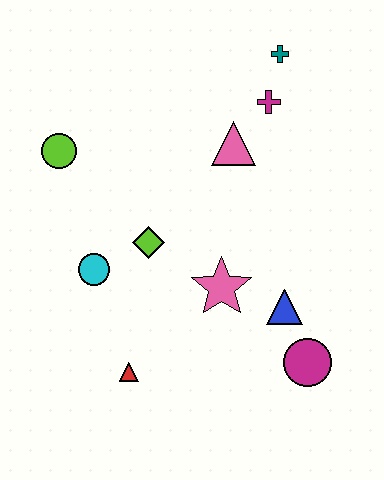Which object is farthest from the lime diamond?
The teal cross is farthest from the lime diamond.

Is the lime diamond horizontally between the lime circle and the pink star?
Yes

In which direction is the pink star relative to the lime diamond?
The pink star is to the right of the lime diamond.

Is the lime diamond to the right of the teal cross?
No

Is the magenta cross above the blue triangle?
Yes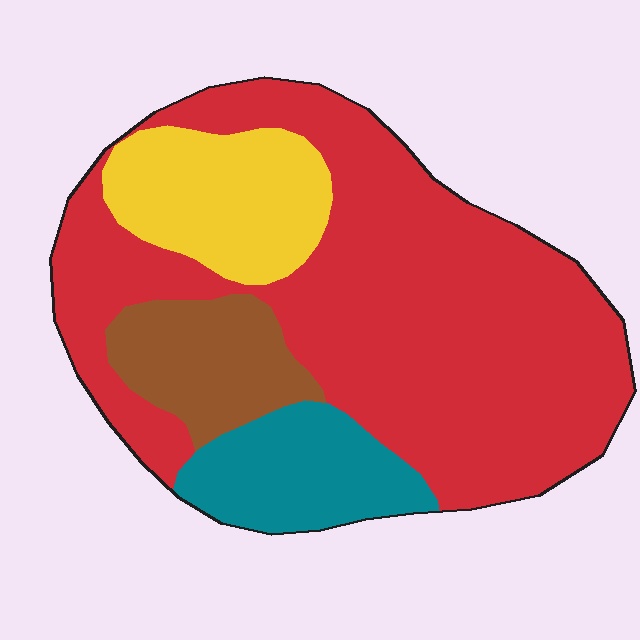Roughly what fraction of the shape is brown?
Brown covers 11% of the shape.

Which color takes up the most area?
Red, at roughly 60%.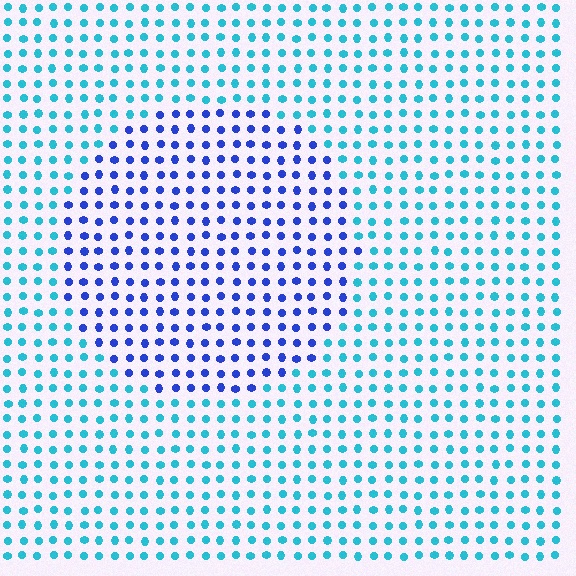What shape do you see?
I see a circle.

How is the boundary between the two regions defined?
The boundary is defined purely by a slight shift in hue (about 45 degrees). Spacing, size, and orientation are identical on both sides.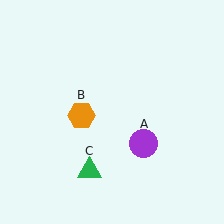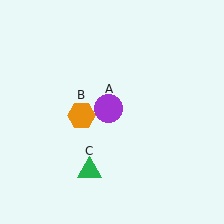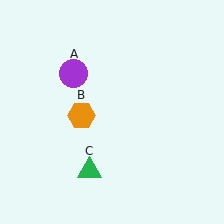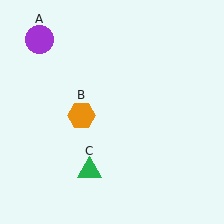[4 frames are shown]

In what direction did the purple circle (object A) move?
The purple circle (object A) moved up and to the left.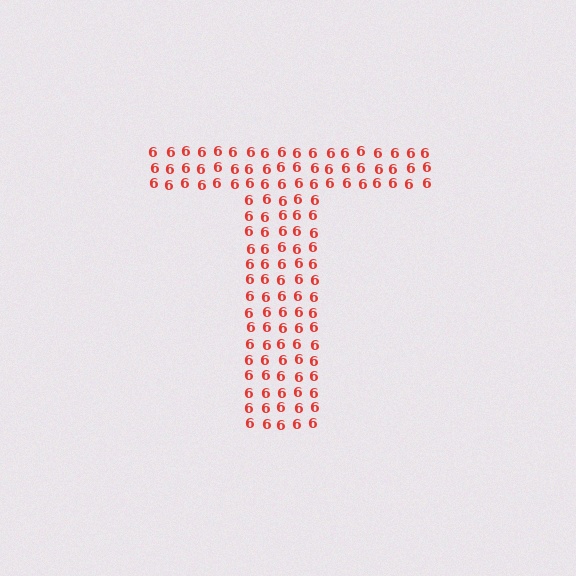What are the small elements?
The small elements are digit 6's.